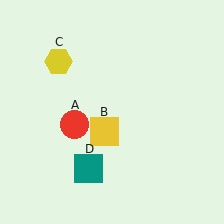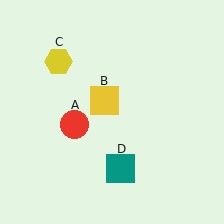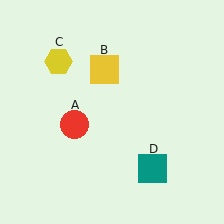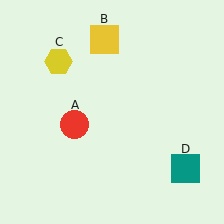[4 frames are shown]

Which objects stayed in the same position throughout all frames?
Red circle (object A) and yellow hexagon (object C) remained stationary.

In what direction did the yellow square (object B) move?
The yellow square (object B) moved up.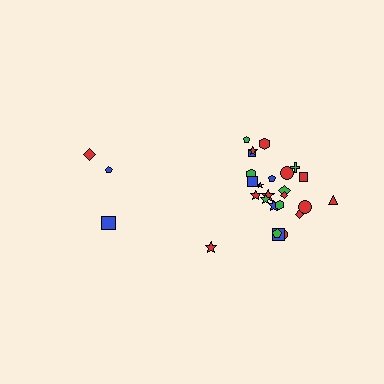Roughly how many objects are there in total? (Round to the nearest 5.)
Roughly 30 objects in total.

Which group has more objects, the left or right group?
The right group.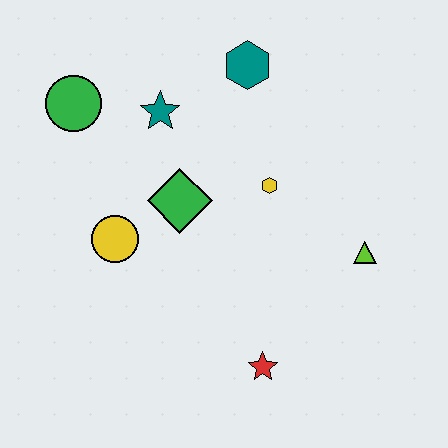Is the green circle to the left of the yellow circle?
Yes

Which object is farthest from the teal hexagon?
The red star is farthest from the teal hexagon.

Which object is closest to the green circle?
The teal star is closest to the green circle.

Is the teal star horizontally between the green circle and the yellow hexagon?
Yes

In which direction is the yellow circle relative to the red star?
The yellow circle is to the left of the red star.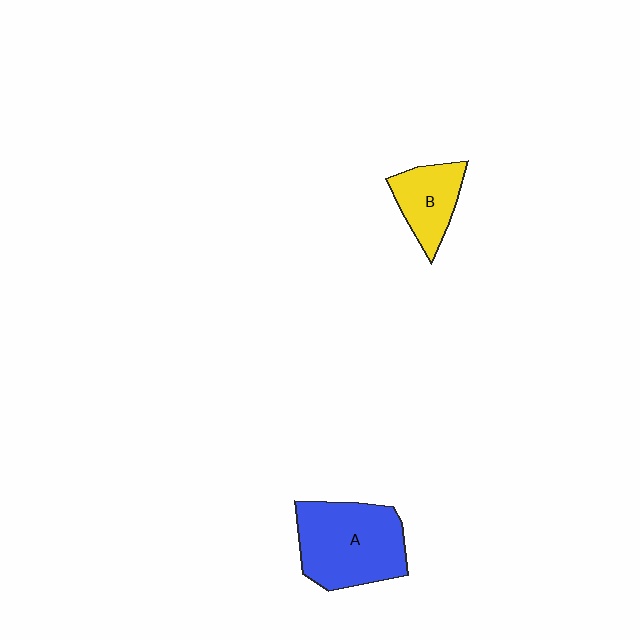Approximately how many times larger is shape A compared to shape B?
Approximately 1.9 times.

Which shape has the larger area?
Shape A (blue).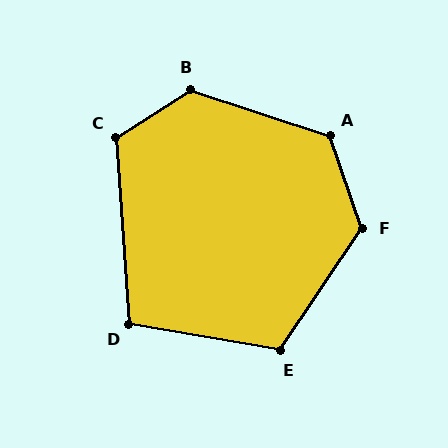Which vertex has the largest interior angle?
B, at approximately 129 degrees.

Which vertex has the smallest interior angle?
D, at approximately 104 degrees.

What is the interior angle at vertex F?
Approximately 127 degrees (obtuse).